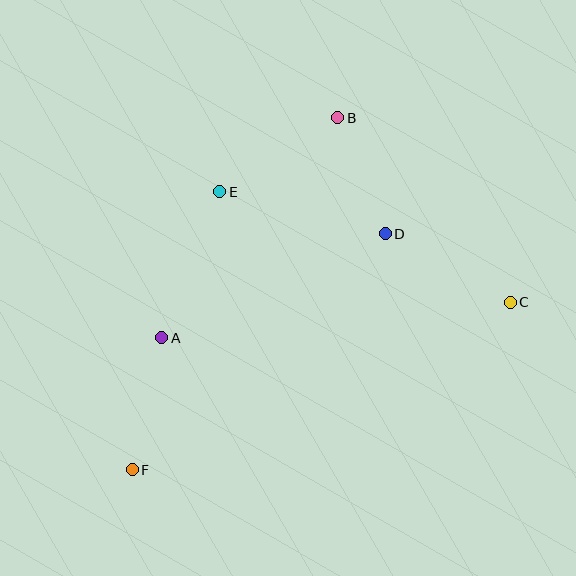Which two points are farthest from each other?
Points C and F are farthest from each other.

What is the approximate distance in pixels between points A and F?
The distance between A and F is approximately 135 pixels.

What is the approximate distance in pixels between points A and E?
The distance between A and E is approximately 157 pixels.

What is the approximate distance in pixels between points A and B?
The distance between A and B is approximately 282 pixels.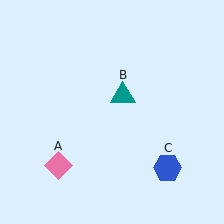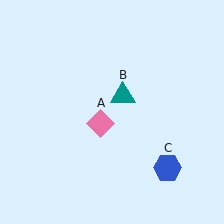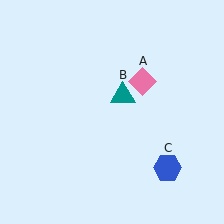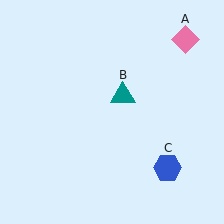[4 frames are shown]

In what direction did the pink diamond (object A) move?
The pink diamond (object A) moved up and to the right.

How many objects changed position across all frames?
1 object changed position: pink diamond (object A).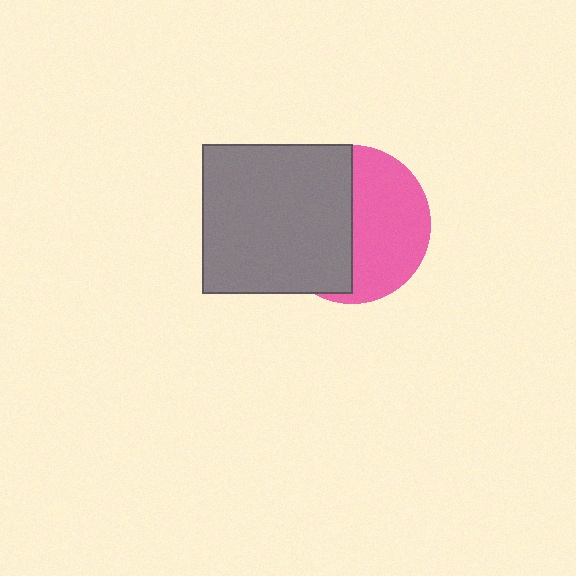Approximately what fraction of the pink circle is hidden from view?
Roughly 50% of the pink circle is hidden behind the gray square.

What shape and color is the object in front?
The object in front is a gray square.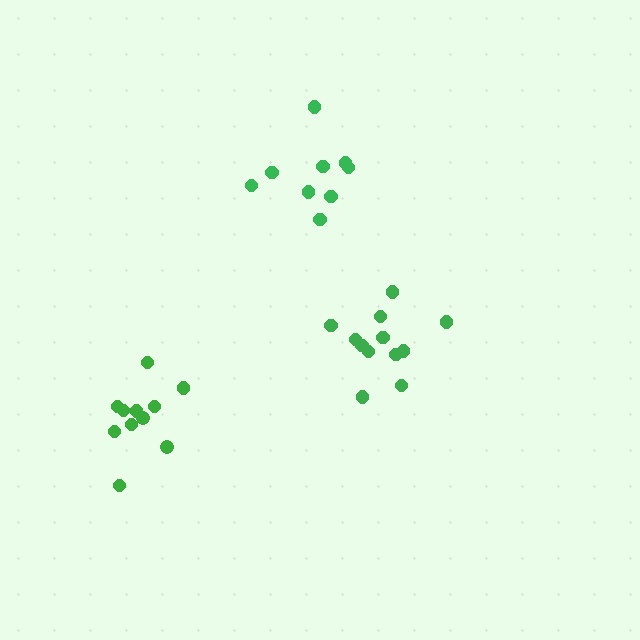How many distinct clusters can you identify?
There are 3 distinct clusters.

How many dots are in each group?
Group 1: 9 dots, Group 2: 11 dots, Group 3: 12 dots (32 total).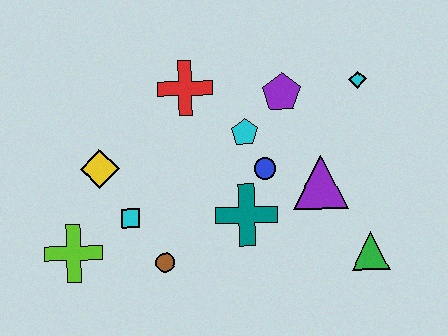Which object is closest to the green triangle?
The purple triangle is closest to the green triangle.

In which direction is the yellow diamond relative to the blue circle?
The yellow diamond is to the left of the blue circle.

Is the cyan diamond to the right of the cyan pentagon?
Yes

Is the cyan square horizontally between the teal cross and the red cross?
No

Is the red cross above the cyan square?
Yes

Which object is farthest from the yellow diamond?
The green triangle is farthest from the yellow diamond.